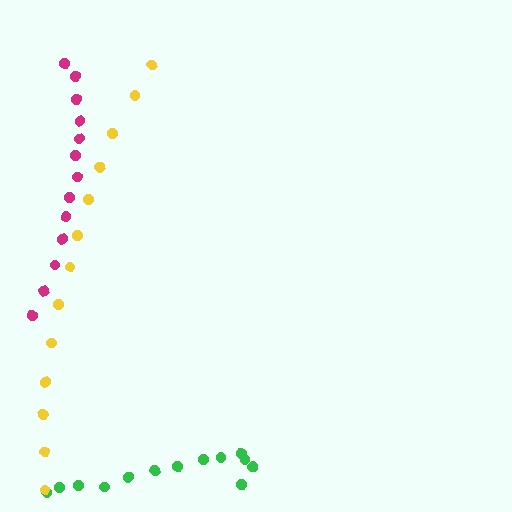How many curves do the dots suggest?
There are 3 distinct paths.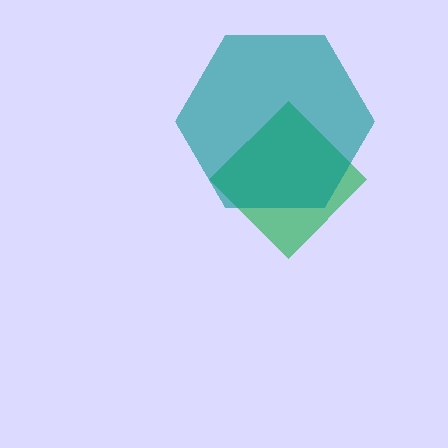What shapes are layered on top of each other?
The layered shapes are: a green diamond, a teal hexagon.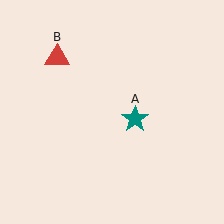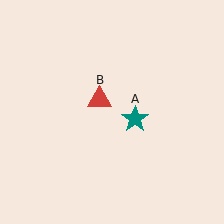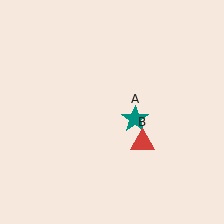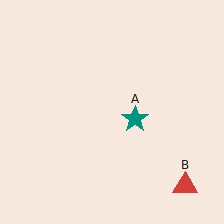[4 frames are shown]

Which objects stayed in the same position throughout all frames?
Teal star (object A) remained stationary.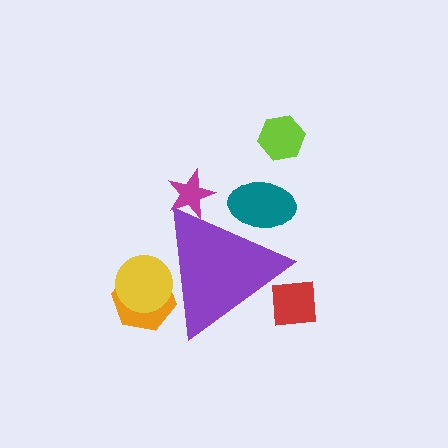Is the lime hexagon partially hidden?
No, the lime hexagon is fully visible.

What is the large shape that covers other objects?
A purple triangle.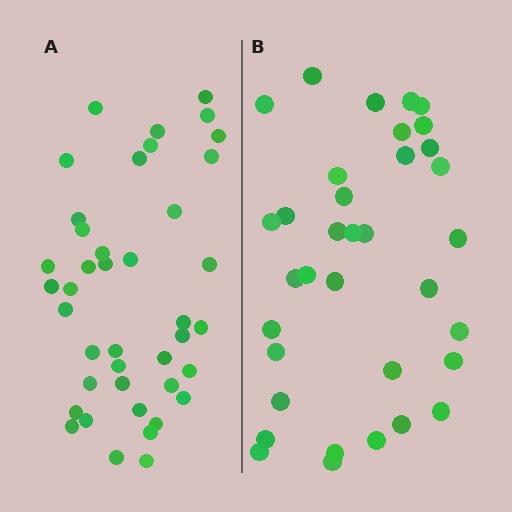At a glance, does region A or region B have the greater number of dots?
Region A (the left region) has more dots.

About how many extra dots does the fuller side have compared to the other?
Region A has about 6 more dots than region B.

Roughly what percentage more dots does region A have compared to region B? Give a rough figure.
About 15% more.